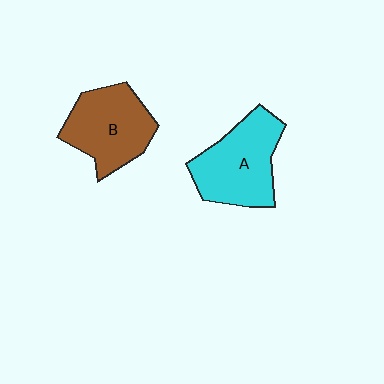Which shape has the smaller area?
Shape B (brown).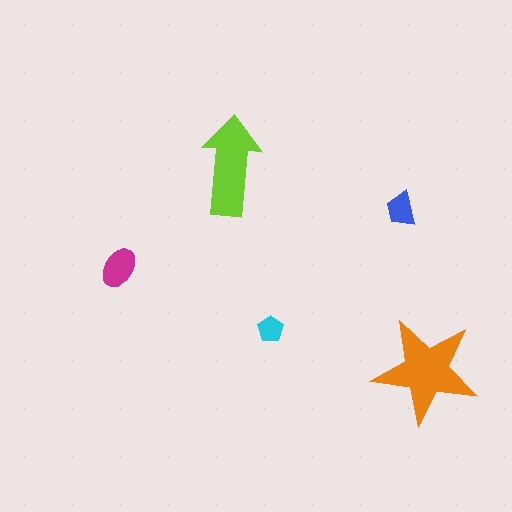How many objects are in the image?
There are 5 objects in the image.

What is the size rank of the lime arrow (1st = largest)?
2nd.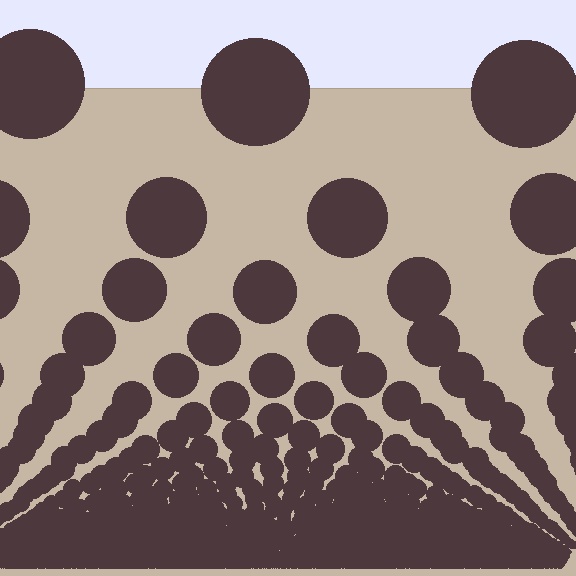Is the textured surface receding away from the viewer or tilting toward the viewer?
The surface appears to tilt toward the viewer. Texture elements get larger and sparser toward the top.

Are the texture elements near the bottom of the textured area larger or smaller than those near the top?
Smaller. The gradient is inverted — elements near the bottom are smaller and denser.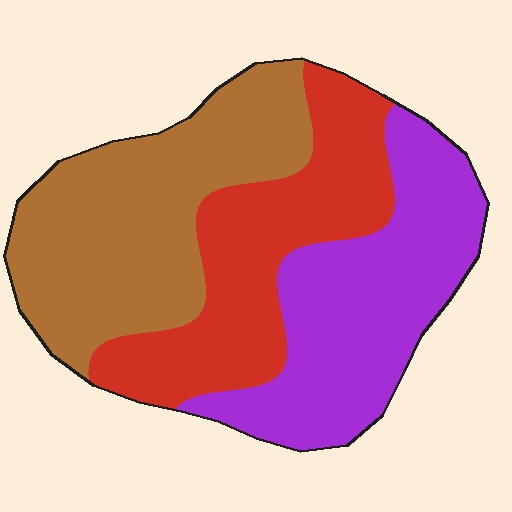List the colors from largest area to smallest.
From largest to smallest: brown, purple, red.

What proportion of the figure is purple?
Purple takes up about one third (1/3) of the figure.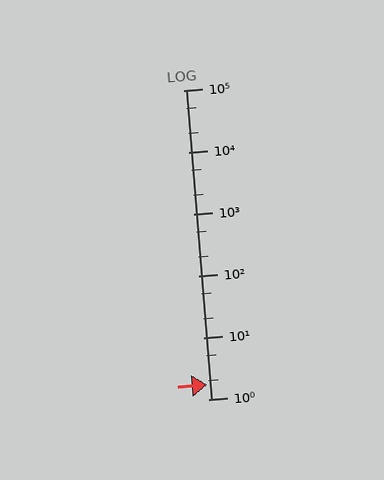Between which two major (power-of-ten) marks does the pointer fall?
The pointer is between 1 and 10.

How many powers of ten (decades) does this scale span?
The scale spans 5 decades, from 1 to 100000.